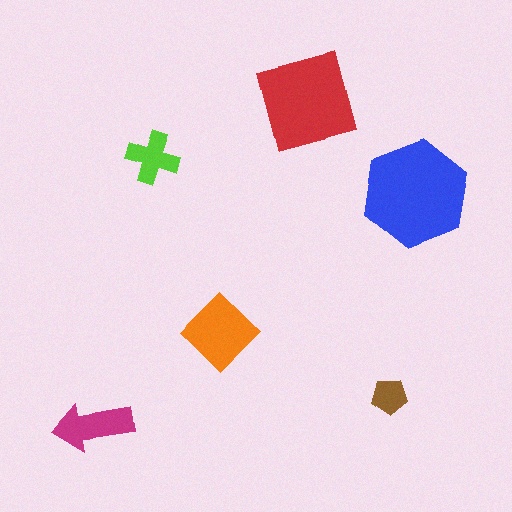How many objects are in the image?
There are 6 objects in the image.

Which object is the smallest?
The brown pentagon.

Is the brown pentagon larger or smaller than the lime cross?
Smaller.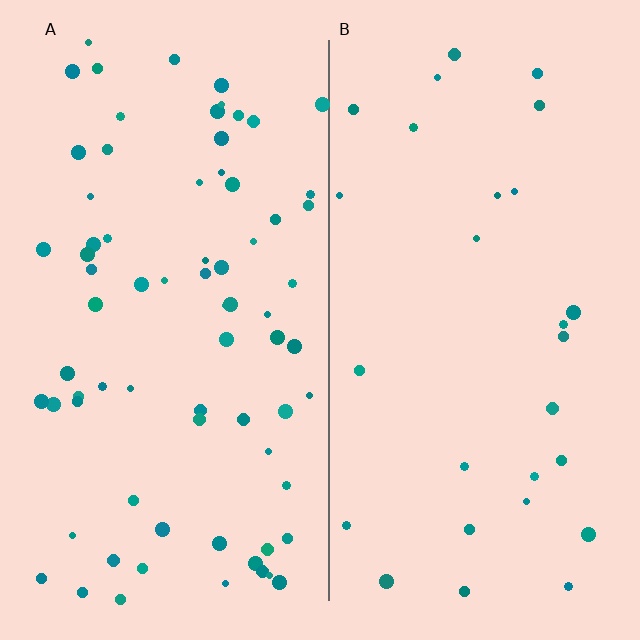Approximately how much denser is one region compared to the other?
Approximately 2.6× — region A over region B.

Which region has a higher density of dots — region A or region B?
A (the left).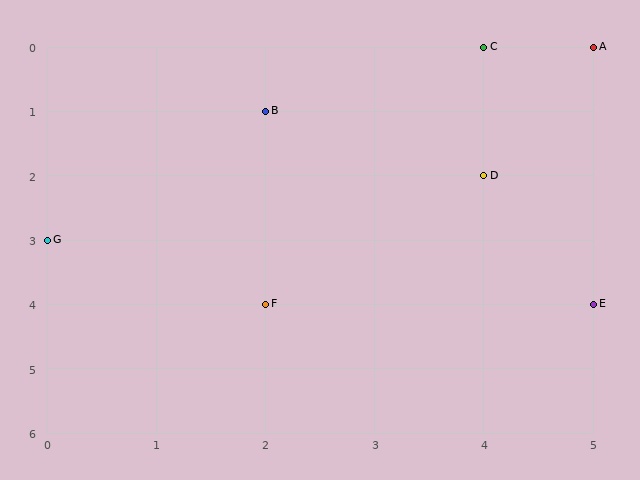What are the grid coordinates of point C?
Point C is at grid coordinates (4, 0).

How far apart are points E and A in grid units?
Points E and A are 4 rows apart.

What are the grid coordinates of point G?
Point G is at grid coordinates (0, 3).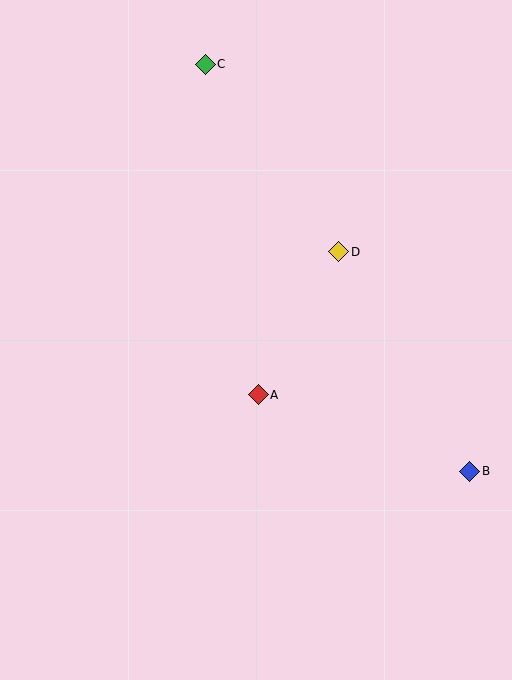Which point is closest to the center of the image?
Point A at (258, 395) is closest to the center.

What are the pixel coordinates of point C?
Point C is at (205, 64).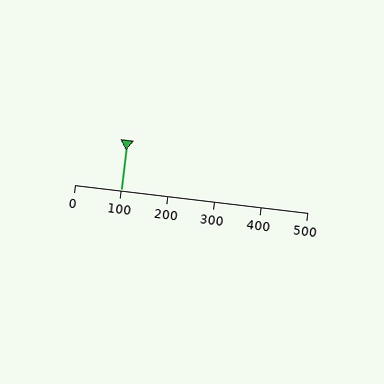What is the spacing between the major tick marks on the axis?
The major ticks are spaced 100 apart.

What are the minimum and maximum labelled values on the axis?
The axis runs from 0 to 500.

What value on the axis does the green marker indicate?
The marker indicates approximately 100.